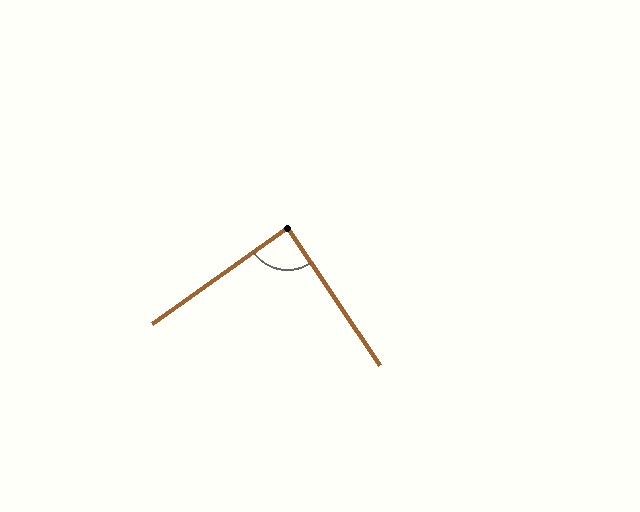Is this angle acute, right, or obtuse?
It is approximately a right angle.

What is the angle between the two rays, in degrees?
Approximately 89 degrees.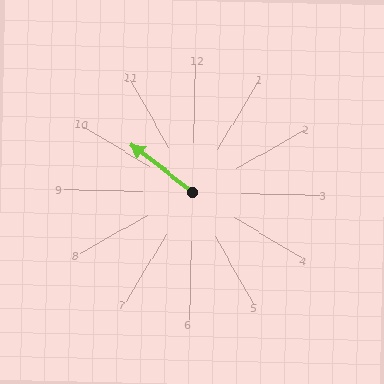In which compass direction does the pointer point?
Northwest.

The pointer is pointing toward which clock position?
Roughly 10 o'clock.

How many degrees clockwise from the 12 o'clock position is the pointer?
Approximately 307 degrees.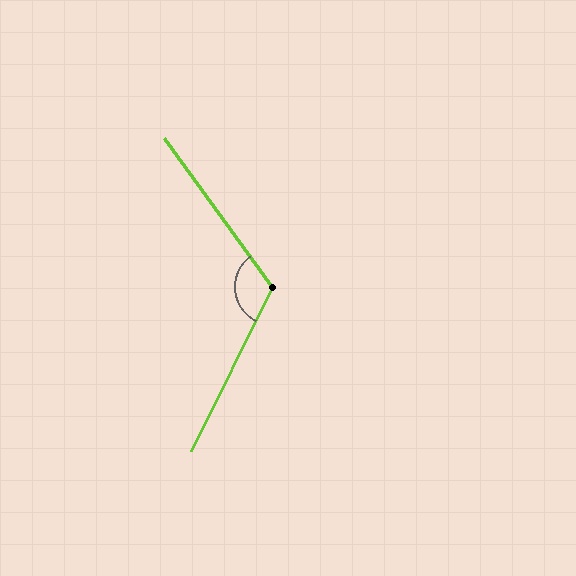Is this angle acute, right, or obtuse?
It is obtuse.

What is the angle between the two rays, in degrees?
Approximately 117 degrees.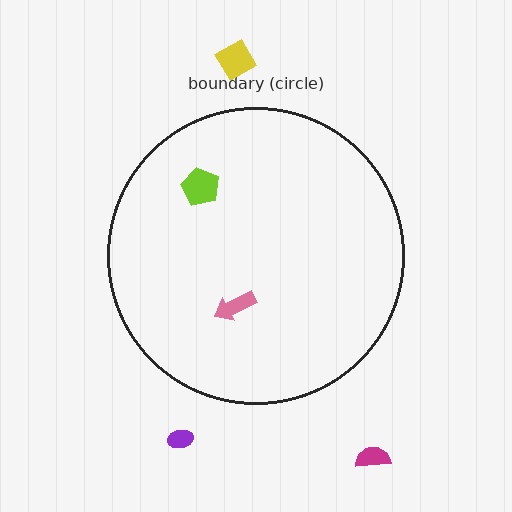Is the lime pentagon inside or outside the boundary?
Inside.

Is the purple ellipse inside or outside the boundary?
Outside.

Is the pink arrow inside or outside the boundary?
Inside.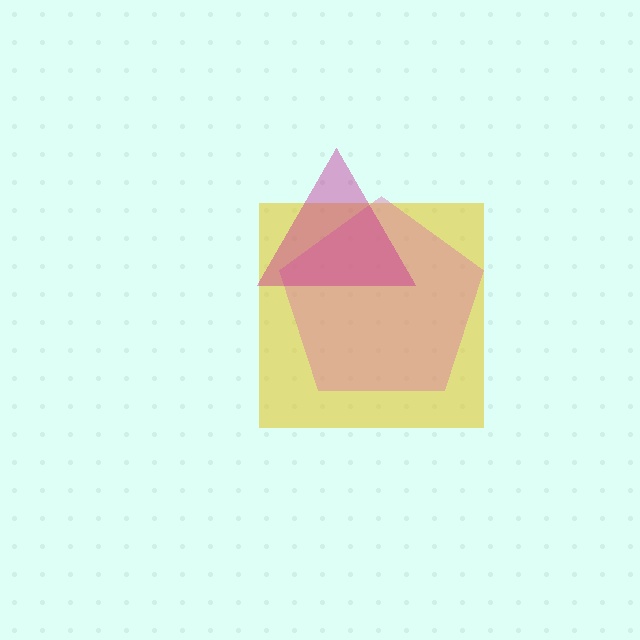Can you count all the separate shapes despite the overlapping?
Yes, there are 3 separate shapes.